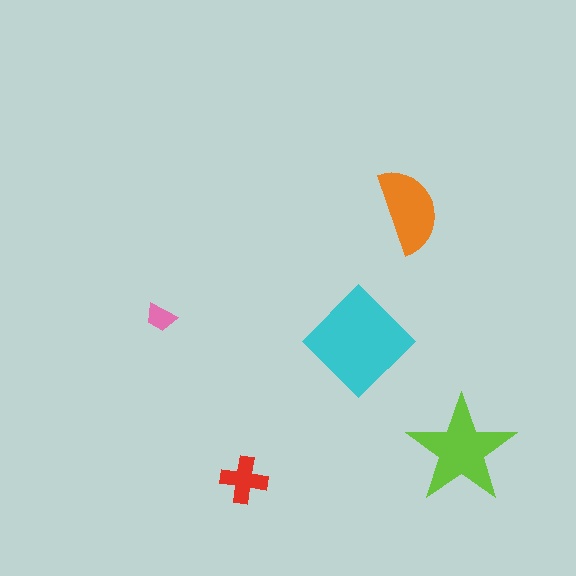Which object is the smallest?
The pink trapezoid.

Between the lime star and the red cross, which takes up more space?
The lime star.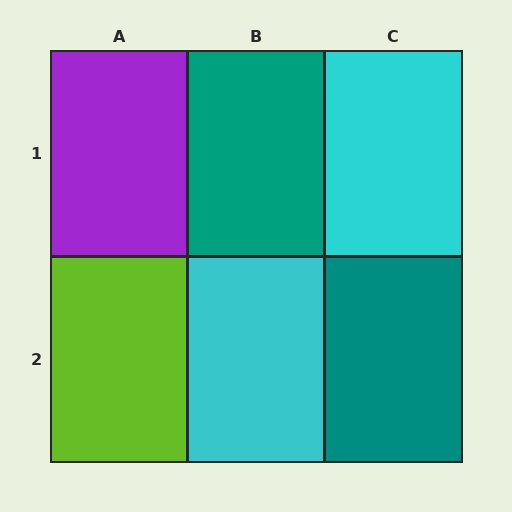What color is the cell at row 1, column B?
Teal.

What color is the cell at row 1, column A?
Purple.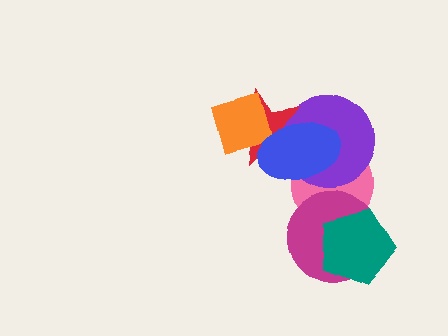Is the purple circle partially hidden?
Yes, it is partially covered by another shape.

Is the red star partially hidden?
Yes, it is partially covered by another shape.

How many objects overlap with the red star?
3 objects overlap with the red star.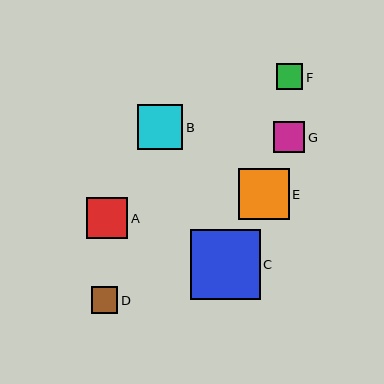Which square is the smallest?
Square F is the smallest with a size of approximately 26 pixels.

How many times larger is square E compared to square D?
Square E is approximately 1.9 times the size of square D.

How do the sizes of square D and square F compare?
Square D and square F are approximately the same size.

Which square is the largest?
Square C is the largest with a size of approximately 70 pixels.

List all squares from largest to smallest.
From largest to smallest: C, E, B, A, G, D, F.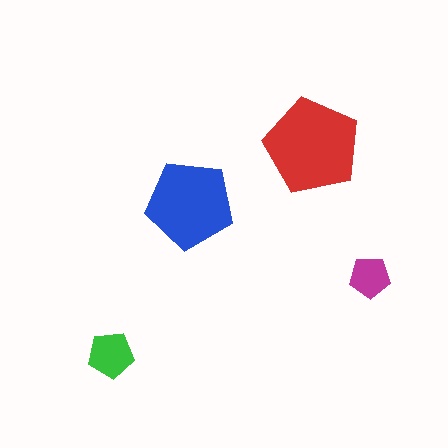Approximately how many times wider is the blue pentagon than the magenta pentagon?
About 2 times wider.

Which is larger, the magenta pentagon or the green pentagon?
The green one.